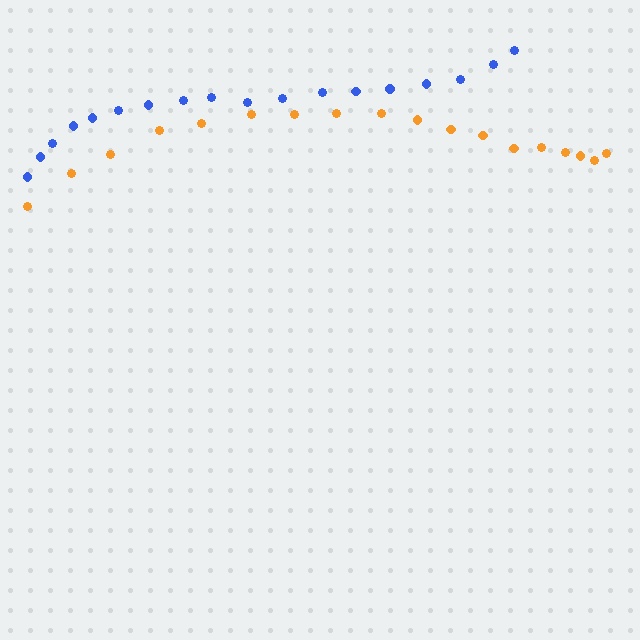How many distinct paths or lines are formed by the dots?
There are 2 distinct paths.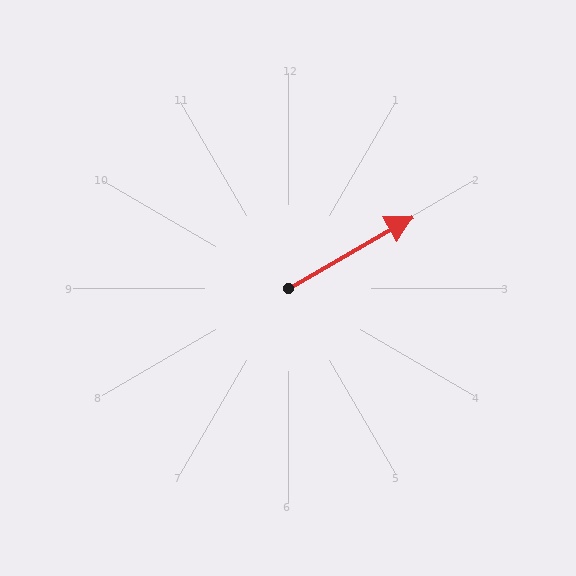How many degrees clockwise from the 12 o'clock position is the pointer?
Approximately 60 degrees.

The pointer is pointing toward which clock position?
Roughly 2 o'clock.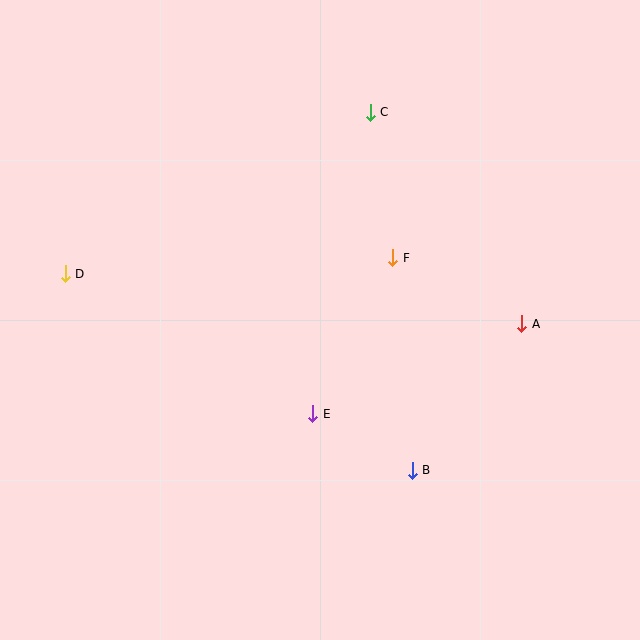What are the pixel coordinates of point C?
Point C is at (370, 112).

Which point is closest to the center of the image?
Point E at (313, 414) is closest to the center.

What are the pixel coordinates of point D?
Point D is at (65, 274).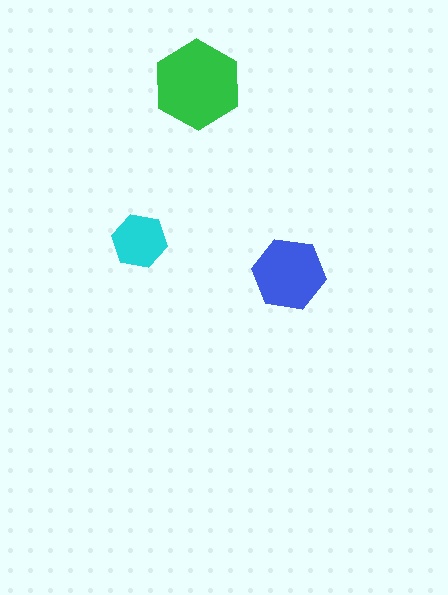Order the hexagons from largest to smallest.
the green one, the blue one, the cyan one.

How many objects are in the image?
There are 3 objects in the image.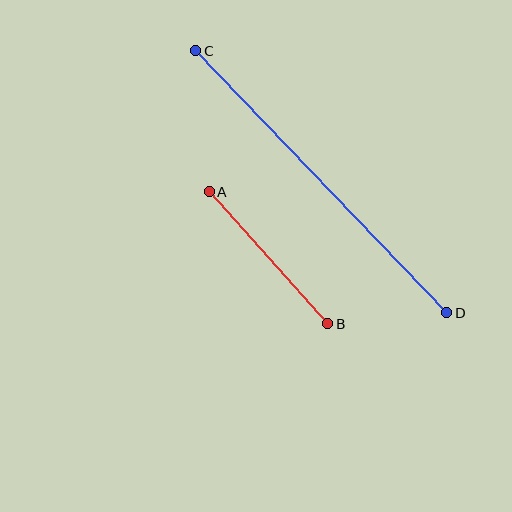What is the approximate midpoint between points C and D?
The midpoint is at approximately (321, 182) pixels.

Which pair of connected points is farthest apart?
Points C and D are farthest apart.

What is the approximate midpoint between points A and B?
The midpoint is at approximately (269, 258) pixels.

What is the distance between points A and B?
The distance is approximately 177 pixels.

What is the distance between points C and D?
The distance is approximately 363 pixels.